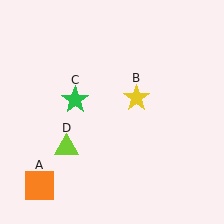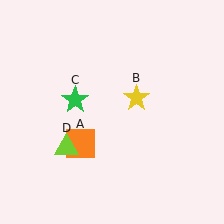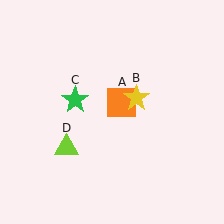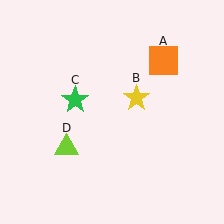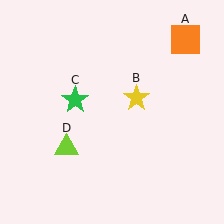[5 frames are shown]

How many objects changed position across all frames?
1 object changed position: orange square (object A).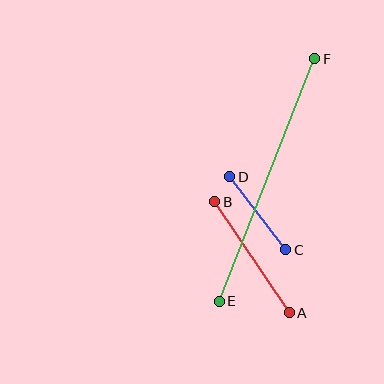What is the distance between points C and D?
The distance is approximately 92 pixels.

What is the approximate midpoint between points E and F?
The midpoint is at approximately (267, 180) pixels.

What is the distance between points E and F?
The distance is approximately 261 pixels.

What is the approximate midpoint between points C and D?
The midpoint is at approximately (258, 213) pixels.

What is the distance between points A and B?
The distance is approximately 134 pixels.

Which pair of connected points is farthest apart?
Points E and F are farthest apart.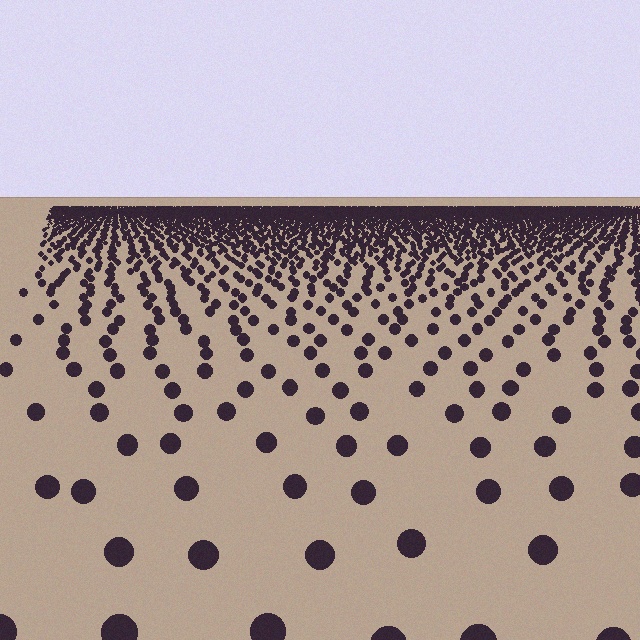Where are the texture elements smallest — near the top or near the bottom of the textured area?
Near the top.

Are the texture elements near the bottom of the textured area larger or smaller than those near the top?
Larger. Near the bottom, elements are closer to the viewer and appear at a bigger on-screen size.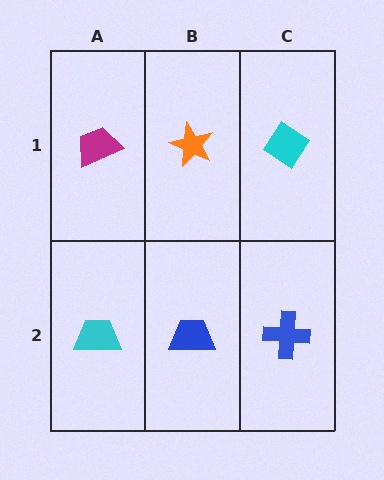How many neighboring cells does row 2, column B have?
3.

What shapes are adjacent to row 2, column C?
A cyan diamond (row 1, column C), a blue trapezoid (row 2, column B).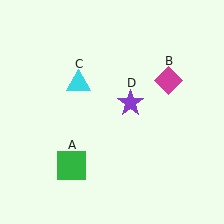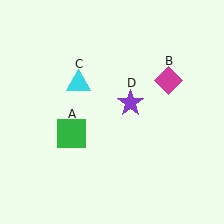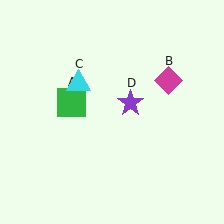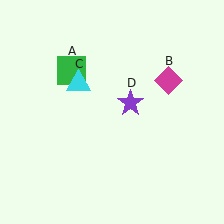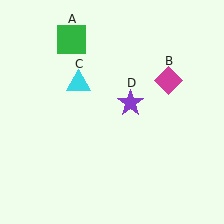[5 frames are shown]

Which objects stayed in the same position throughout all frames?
Magenta diamond (object B) and cyan triangle (object C) and purple star (object D) remained stationary.